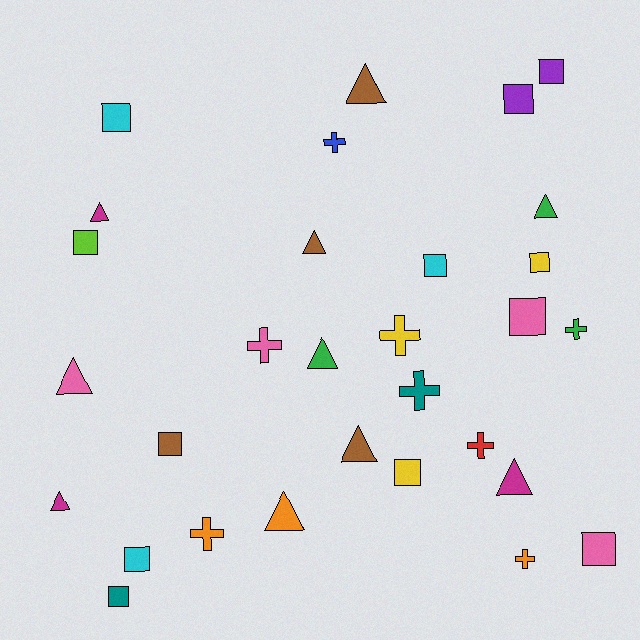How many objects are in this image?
There are 30 objects.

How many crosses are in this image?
There are 8 crosses.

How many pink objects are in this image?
There are 4 pink objects.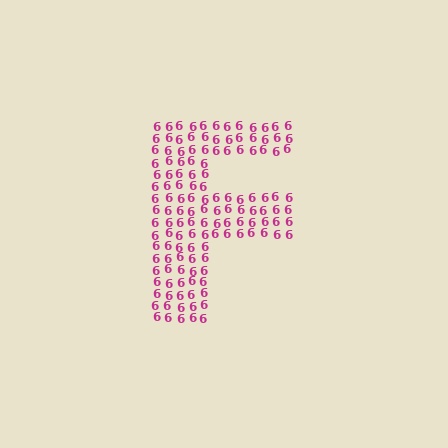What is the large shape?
The large shape is the letter F.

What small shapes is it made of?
It is made of small digit 6's.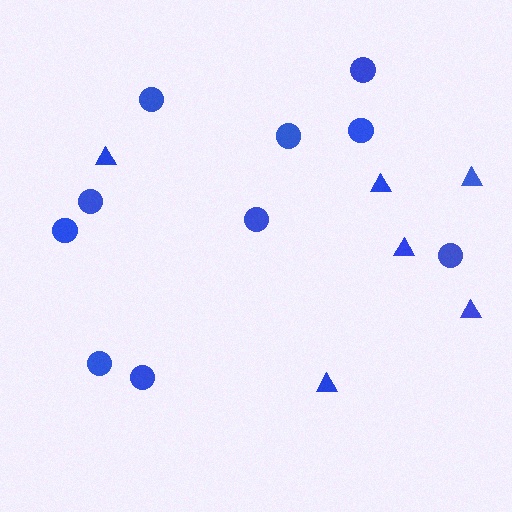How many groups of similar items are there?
There are 2 groups: one group of circles (10) and one group of triangles (6).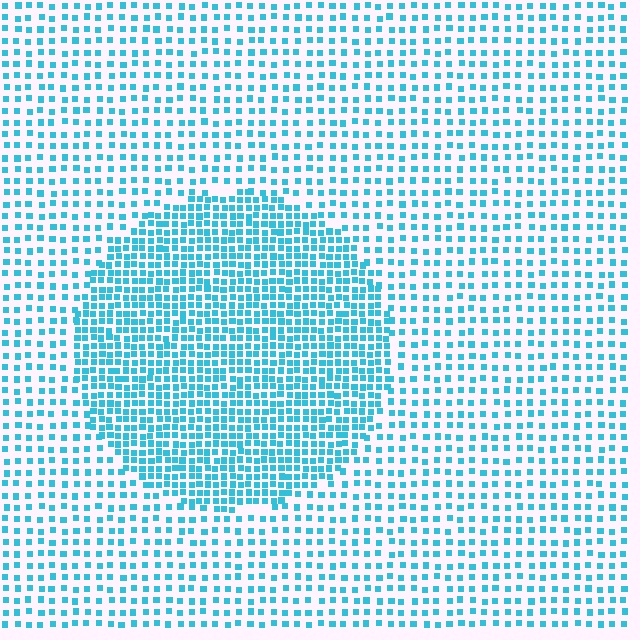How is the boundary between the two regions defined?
The boundary is defined by a change in element density (approximately 2.0x ratio). All elements are the same color, size, and shape.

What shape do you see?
I see a circle.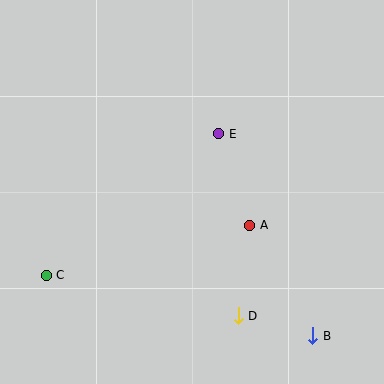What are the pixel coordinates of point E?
Point E is at (219, 134).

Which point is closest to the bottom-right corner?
Point B is closest to the bottom-right corner.